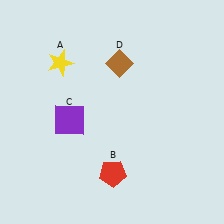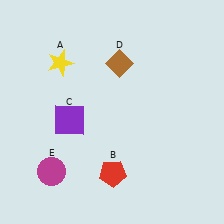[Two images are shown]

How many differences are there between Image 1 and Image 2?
There is 1 difference between the two images.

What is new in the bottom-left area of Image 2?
A magenta circle (E) was added in the bottom-left area of Image 2.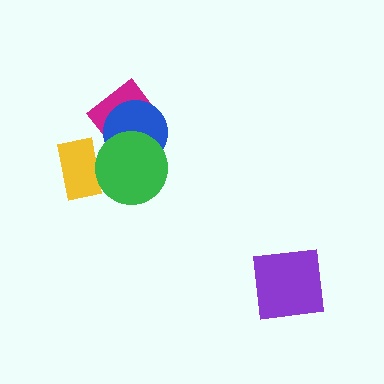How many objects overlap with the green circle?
3 objects overlap with the green circle.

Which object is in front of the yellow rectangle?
The green circle is in front of the yellow rectangle.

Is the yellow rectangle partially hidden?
Yes, it is partially covered by another shape.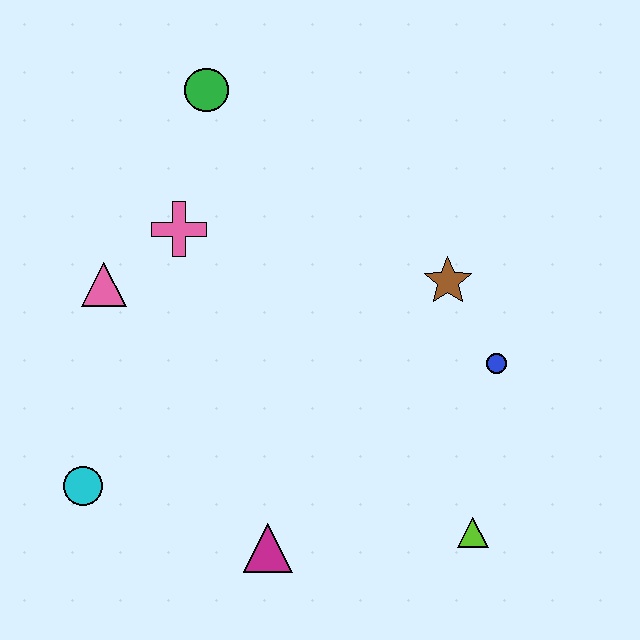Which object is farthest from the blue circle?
The cyan circle is farthest from the blue circle.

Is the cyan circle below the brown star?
Yes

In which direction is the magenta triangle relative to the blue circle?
The magenta triangle is to the left of the blue circle.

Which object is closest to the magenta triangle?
The cyan circle is closest to the magenta triangle.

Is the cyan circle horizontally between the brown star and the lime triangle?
No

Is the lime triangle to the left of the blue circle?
Yes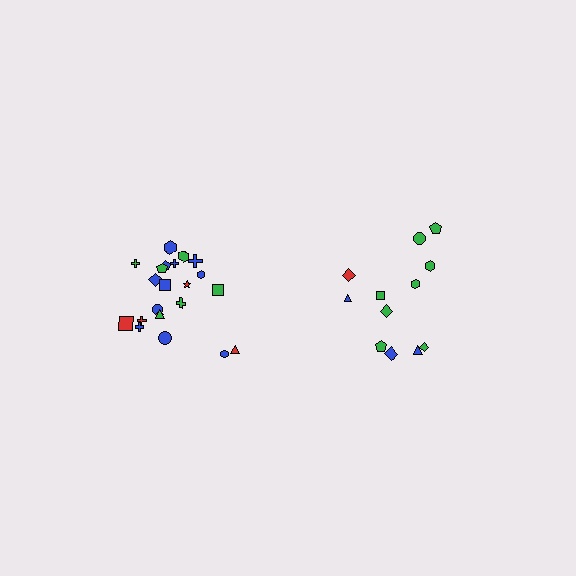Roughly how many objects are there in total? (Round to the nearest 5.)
Roughly 35 objects in total.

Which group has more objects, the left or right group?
The left group.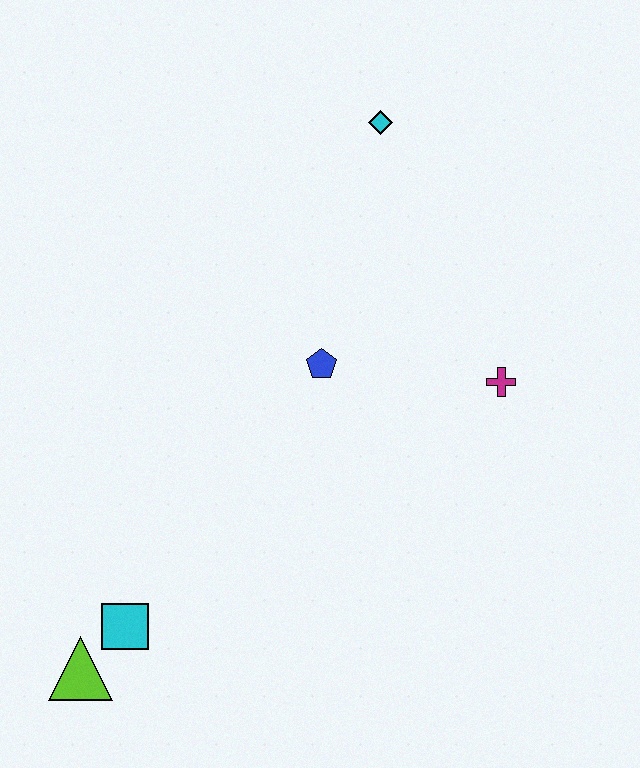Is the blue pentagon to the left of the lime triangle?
No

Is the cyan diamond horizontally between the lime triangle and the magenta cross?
Yes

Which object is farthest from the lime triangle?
The cyan diamond is farthest from the lime triangle.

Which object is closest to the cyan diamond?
The blue pentagon is closest to the cyan diamond.